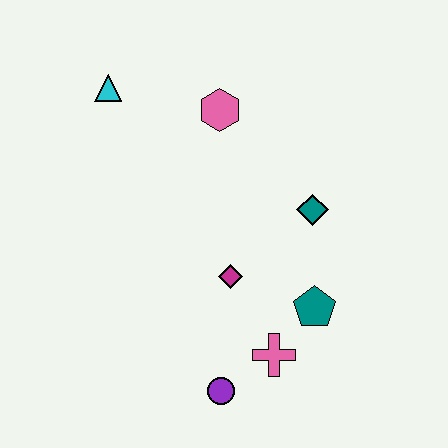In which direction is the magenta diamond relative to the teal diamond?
The magenta diamond is to the left of the teal diamond.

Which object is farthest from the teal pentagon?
The cyan triangle is farthest from the teal pentagon.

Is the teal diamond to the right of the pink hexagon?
Yes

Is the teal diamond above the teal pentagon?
Yes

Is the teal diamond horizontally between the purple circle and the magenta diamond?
No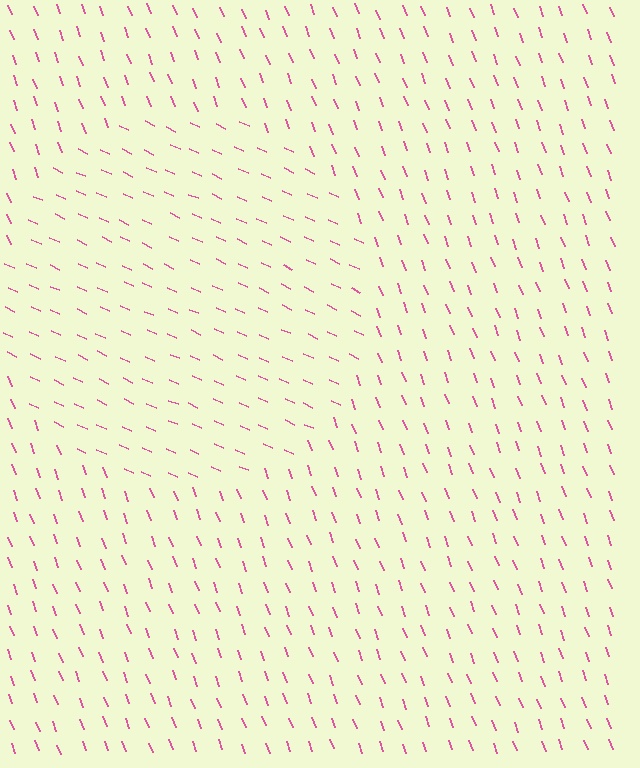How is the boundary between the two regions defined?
The boundary is defined purely by a change in line orientation (approximately 45 degrees difference). All lines are the same color and thickness.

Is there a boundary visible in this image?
Yes, there is a texture boundary formed by a change in line orientation.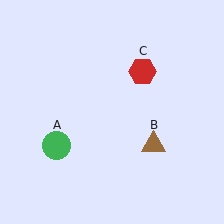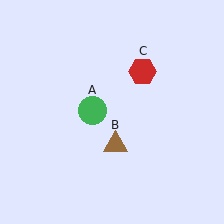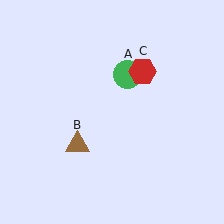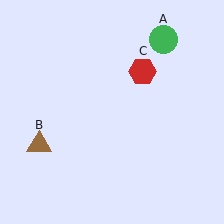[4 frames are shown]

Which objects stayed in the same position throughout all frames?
Red hexagon (object C) remained stationary.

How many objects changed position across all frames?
2 objects changed position: green circle (object A), brown triangle (object B).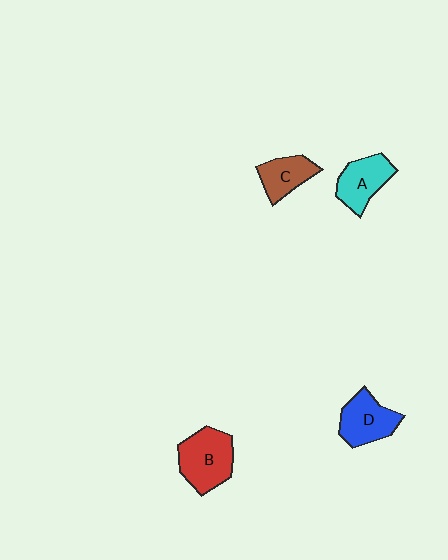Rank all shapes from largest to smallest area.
From largest to smallest: B (red), D (blue), A (cyan), C (brown).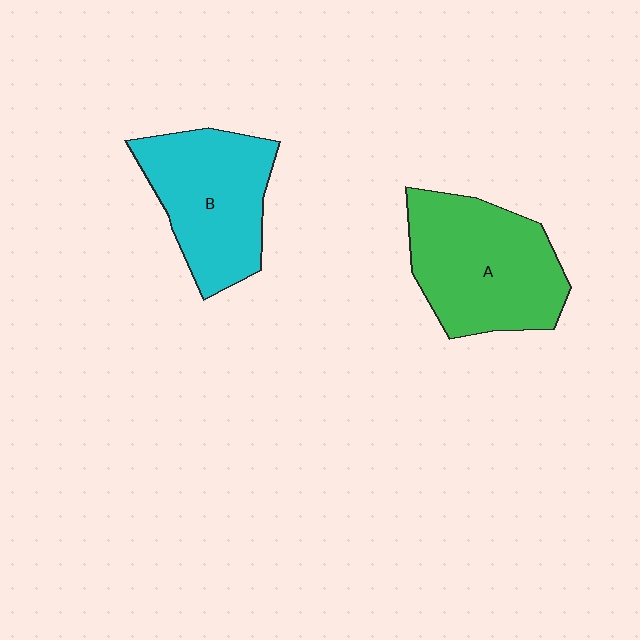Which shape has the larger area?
Shape A (green).